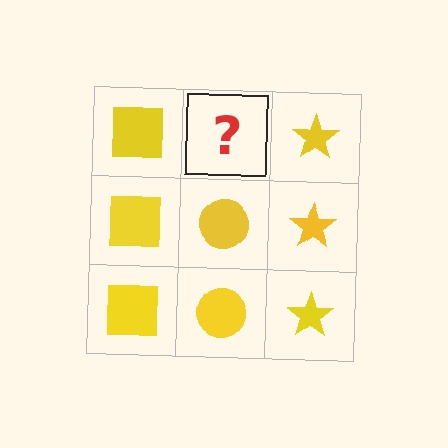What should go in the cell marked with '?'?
The missing cell should contain a yellow circle.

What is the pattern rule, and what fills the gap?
The rule is that each column has a consistent shape. The gap should be filled with a yellow circle.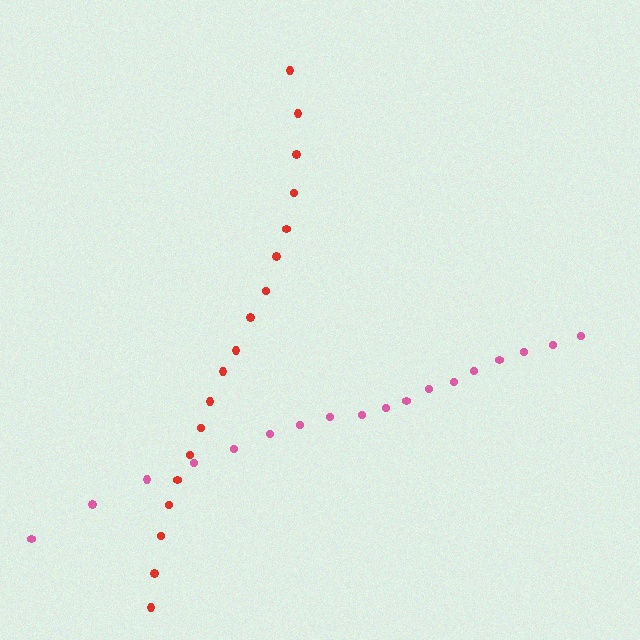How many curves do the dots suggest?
There are 2 distinct paths.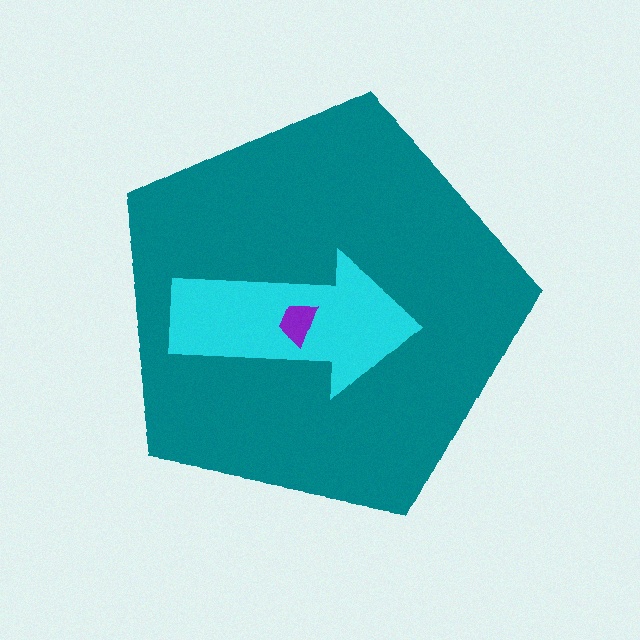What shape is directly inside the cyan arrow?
The purple trapezoid.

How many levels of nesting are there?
3.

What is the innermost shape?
The purple trapezoid.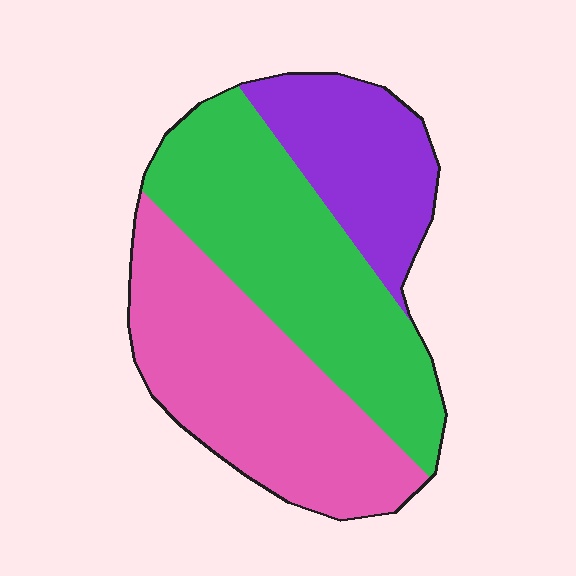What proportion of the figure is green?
Green covers about 40% of the figure.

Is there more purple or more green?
Green.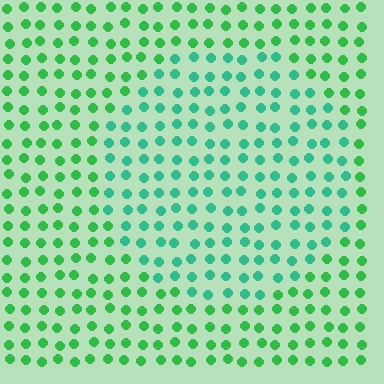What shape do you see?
I see a circle.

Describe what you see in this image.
The image is filled with small green elements in a uniform arrangement. A circle-shaped region is visible where the elements are tinted to a slightly different hue, forming a subtle color boundary.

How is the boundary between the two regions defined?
The boundary is defined purely by a slight shift in hue (about 30 degrees). Spacing, size, and orientation are identical on both sides.